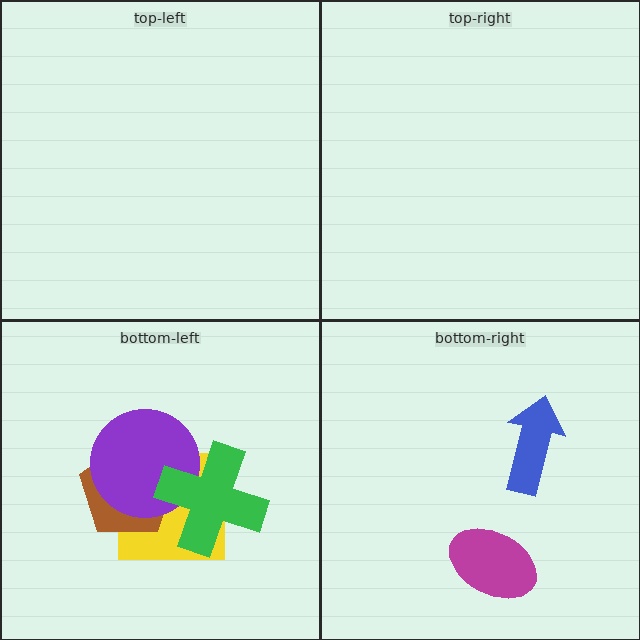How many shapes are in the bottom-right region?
2.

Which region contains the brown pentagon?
The bottom-left region.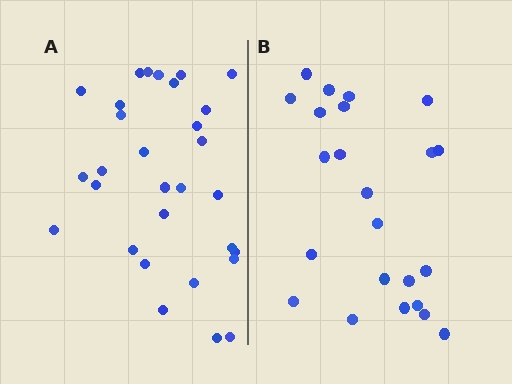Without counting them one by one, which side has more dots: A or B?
Region A (the left region) has more dots.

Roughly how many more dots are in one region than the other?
Region A has roughly 8 or so more dots than region B.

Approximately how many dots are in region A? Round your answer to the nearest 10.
About 30 dots.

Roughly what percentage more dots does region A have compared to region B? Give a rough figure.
About 30% more.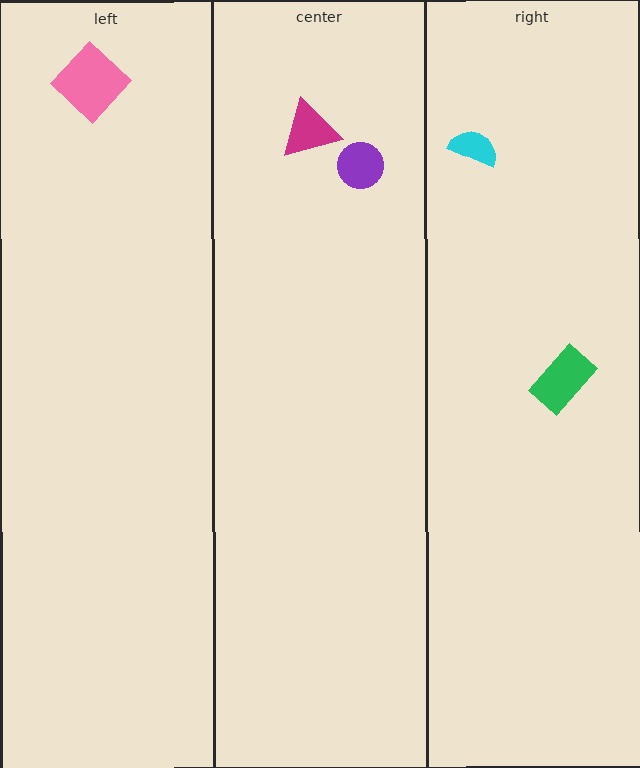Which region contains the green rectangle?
The right region.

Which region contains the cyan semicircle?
The right region.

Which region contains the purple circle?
The center region.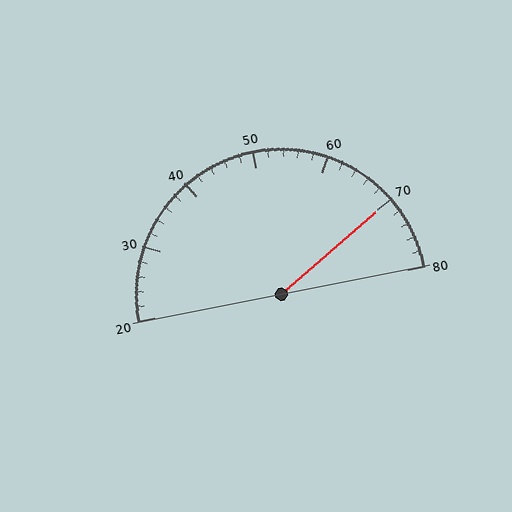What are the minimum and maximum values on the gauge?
The gauge ranges from 20 to 80.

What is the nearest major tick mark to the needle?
The nearest major tick mark is 70.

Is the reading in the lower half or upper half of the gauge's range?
The reading is in the upper half of the range (20 to 80).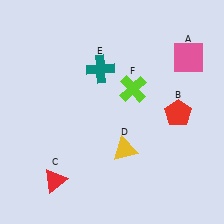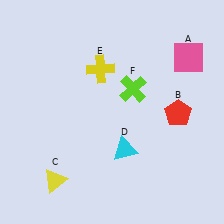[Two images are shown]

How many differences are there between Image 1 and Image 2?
There are 3 differences between the two images.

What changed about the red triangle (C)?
In Image 1, C is red. In Image 2, it changed to yellow.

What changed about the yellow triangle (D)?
In Image 1, D is yellow. In Image 2, it changed to cyan.